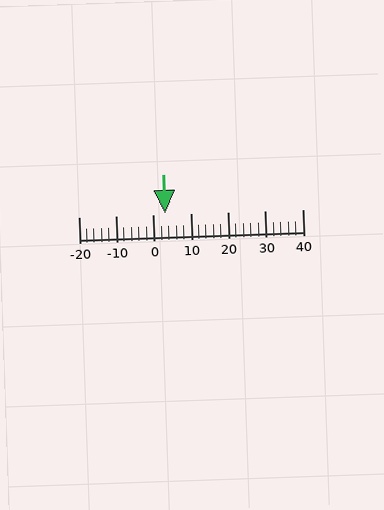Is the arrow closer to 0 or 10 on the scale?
The arrow is closer to 0.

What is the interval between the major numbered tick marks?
The major tick marks are spaced 10 units apart.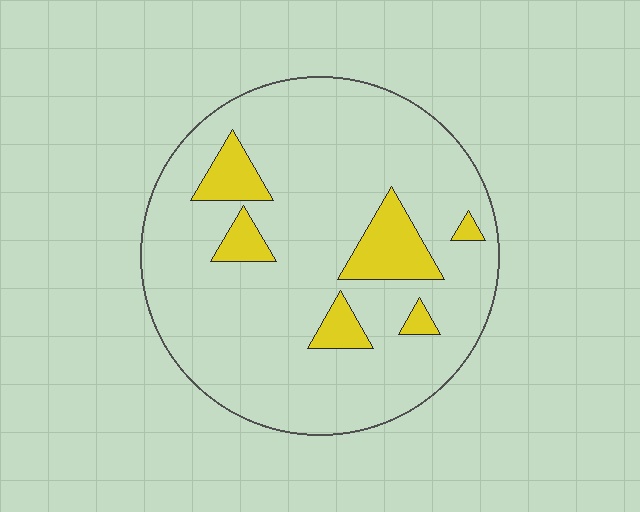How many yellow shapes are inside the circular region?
6.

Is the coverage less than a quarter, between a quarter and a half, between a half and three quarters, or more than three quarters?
Less than a quarter.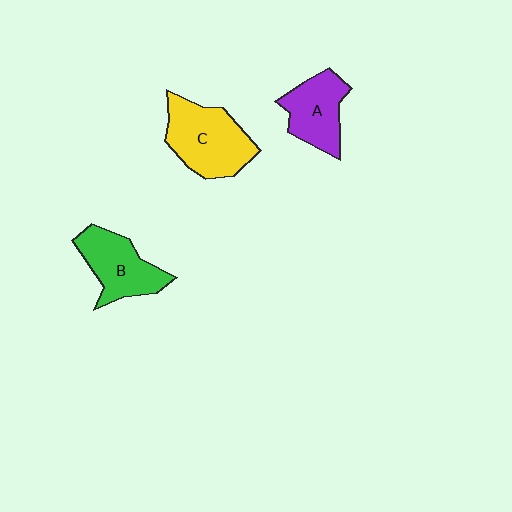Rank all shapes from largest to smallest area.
From largest to smallest: C (yellow), B (green), A (purple).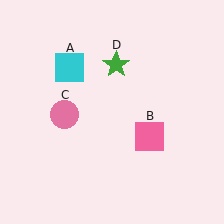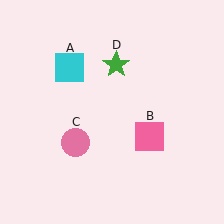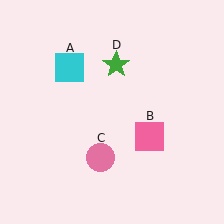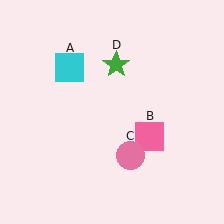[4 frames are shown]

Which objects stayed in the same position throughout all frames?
Cyan square (object A) and pink square (object B) and green star (object D) remained stationary.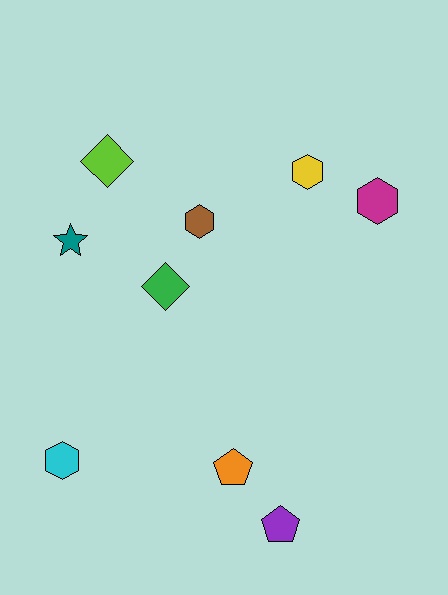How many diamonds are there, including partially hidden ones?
There are 2 diamonds.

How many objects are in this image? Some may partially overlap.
There are 9 objects.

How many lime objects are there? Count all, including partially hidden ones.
There is 1 lime object.